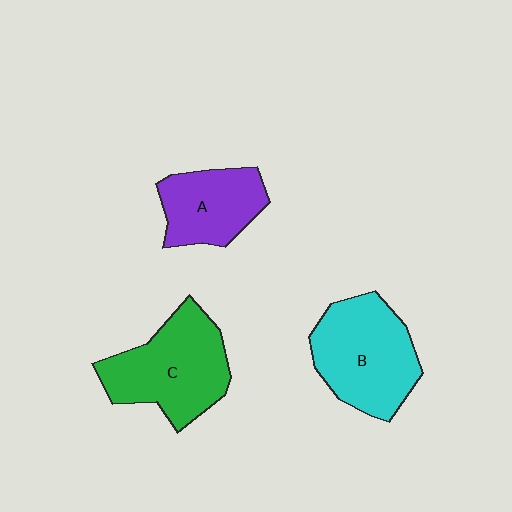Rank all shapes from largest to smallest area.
From largest to smallest: C (green), B (cyan), A (purple).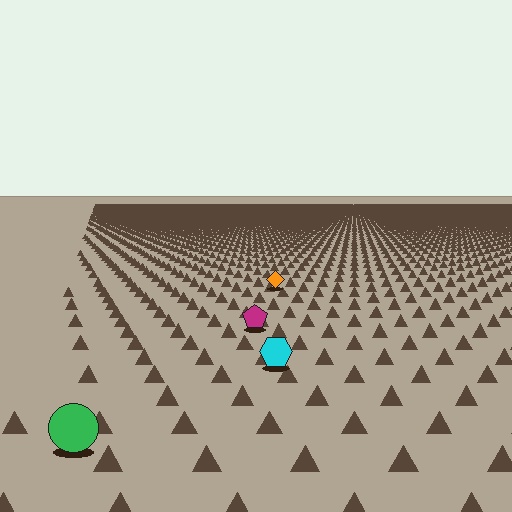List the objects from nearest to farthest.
From nearest to farthest: the green circle, the cyan hexagon, the magenta pentagon, the orange diamond.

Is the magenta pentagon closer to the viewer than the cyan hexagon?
No. The cyan hexagon is closer — you can tell from the texture gradient: the ground texture is coarser near it.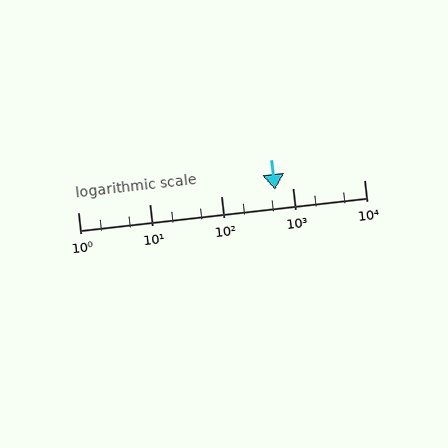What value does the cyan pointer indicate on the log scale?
The pointer indicates approximately 570.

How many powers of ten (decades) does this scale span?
The scale spans 4 decades, from 1 to 10000.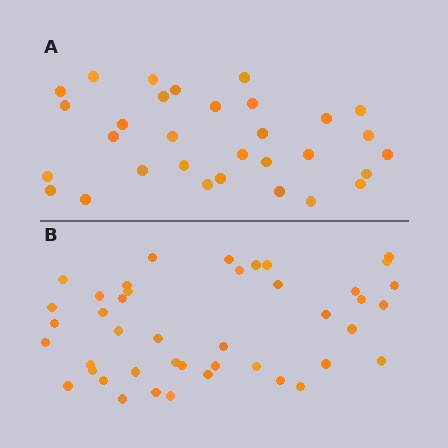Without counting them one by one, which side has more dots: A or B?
Region B (the bottom region) has more dots.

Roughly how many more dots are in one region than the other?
Region B has roughly 12 or so more dots than region A.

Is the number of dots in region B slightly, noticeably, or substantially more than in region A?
Region B has noticeably more, but not dramatically so. The ratio is roughly 1.4 to 1.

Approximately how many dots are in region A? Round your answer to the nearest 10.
About 30 dots. (The exact count is 31, which rounds to 30.)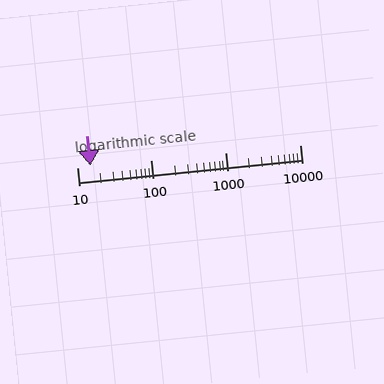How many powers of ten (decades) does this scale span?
The scale spans 3 decades, from 10 to 10000.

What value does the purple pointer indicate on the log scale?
The pointer indicates approximately 15.